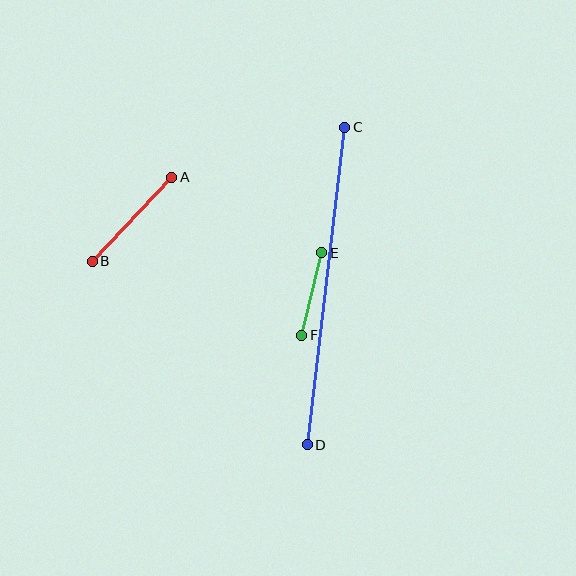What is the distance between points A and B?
The distance is approximately 115 pixels.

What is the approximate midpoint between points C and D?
The midpoint is at approximately (326, 286) pixels.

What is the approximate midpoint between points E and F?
The midpoint is at approximately (312, 294) pixels.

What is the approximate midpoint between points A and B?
The midpoint is at approximately (132, 219) pixels.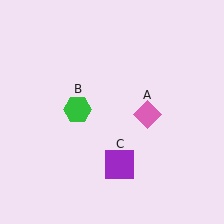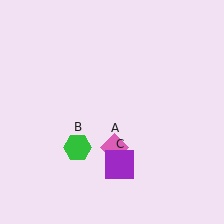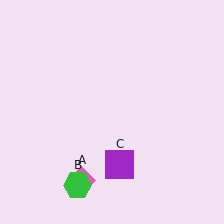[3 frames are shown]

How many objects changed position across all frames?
2 objects changed position: pink diamond (object A), green hexagon (object B).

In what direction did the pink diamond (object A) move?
The pink diamond (object A) moved down and to the left.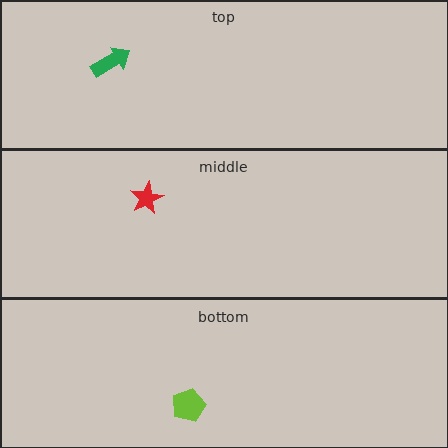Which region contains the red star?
The middle region.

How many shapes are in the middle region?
1.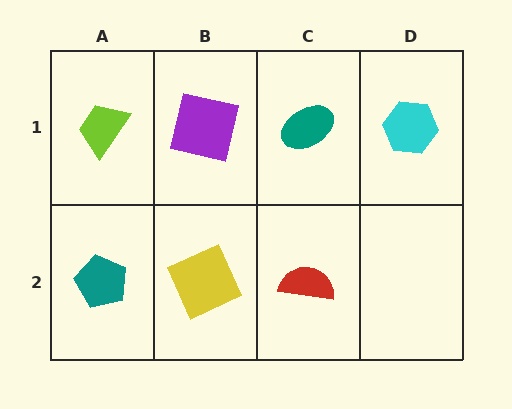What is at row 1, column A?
A lime trapezoid.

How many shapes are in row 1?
4 shapes.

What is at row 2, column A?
A teal pentagon.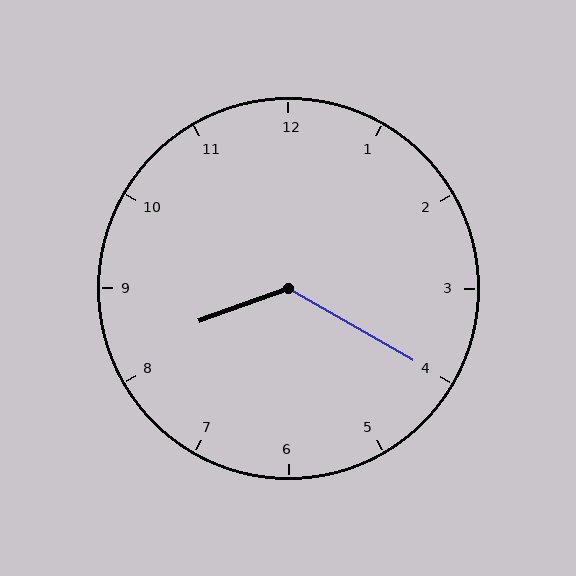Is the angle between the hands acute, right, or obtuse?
It is obtuse.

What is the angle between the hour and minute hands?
Approximately 130 degrees.